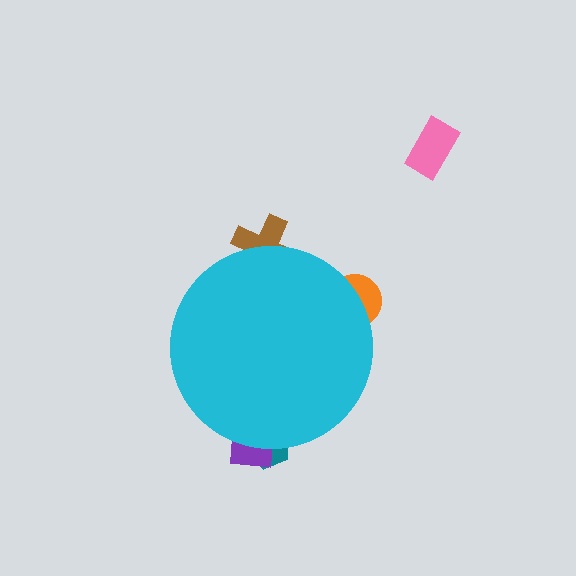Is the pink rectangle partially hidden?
No, the pink rectangle is fully visible.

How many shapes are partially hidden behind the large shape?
4 shapes are partially hidden.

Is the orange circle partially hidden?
Yes, the orange circle is partially hidden behind the cyan circle.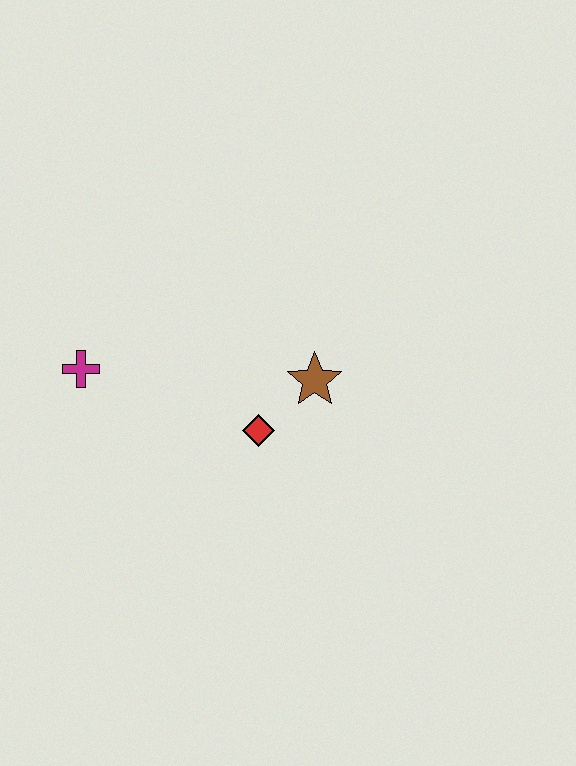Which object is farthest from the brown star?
The magenta cross is farthest from the brown star.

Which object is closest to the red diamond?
The brown star is closest to the red diamond.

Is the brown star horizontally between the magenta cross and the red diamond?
No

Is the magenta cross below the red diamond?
No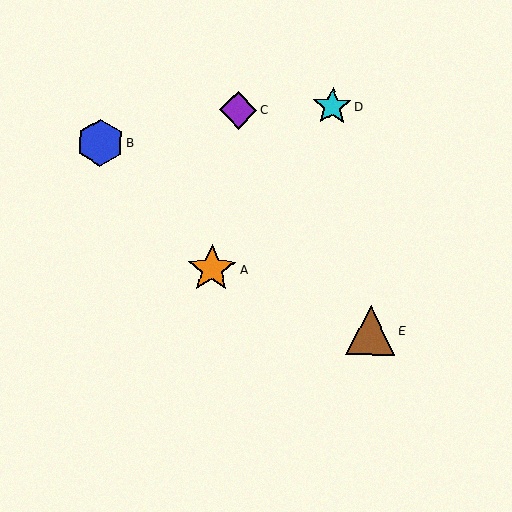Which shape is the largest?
The orange star (labeled A) is the largest.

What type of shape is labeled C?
Shape C is a purple diamond.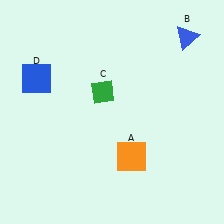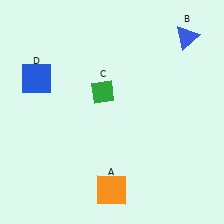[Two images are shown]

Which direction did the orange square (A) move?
The orange square (A) moved down.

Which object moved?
The orange square (A) moved down.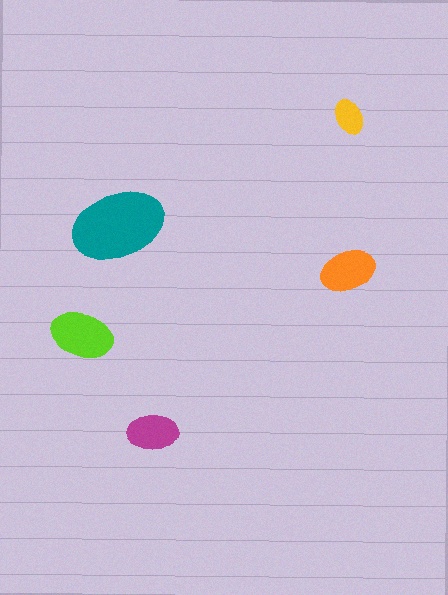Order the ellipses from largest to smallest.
the teal one, the lime one, the orange one, the magenta one, the yellow one.